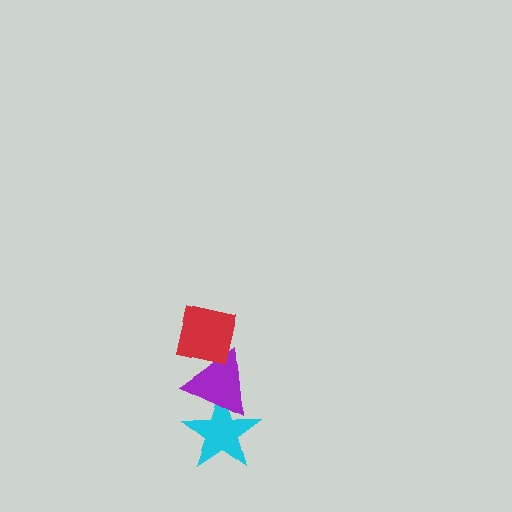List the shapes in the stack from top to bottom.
From top to bottom: the red square, the purple triangle, the cyan star.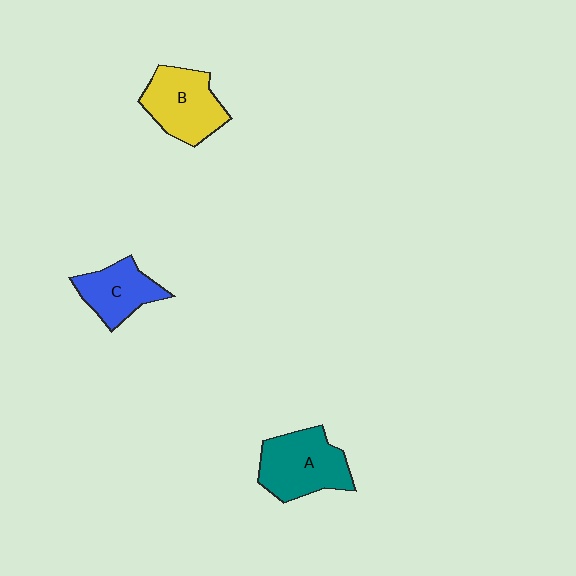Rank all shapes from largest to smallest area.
From largest to smallest: A (teal), B (yellow), C (blue).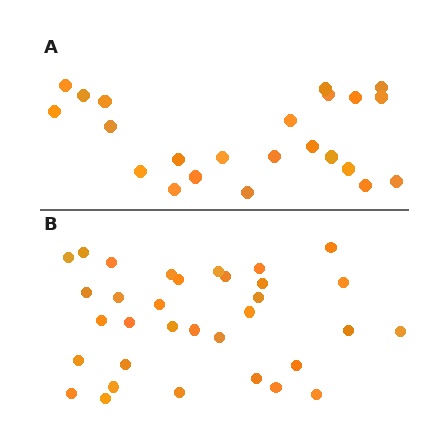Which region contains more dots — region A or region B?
Region B (the bottom region) has more dots.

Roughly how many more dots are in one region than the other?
Region B has roughly 10 or so more dots than region A.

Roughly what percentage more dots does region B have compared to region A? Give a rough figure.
About 45% more.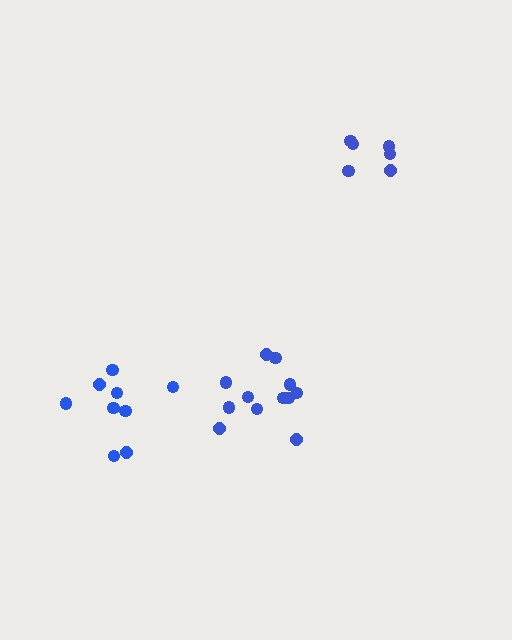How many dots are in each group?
Group 1: 6 dots, Group 2: 12 dots, Group 3: 9 dots (27 total).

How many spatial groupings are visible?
There are 3 spatial groupings.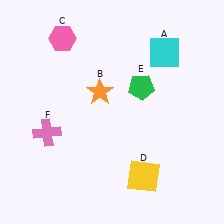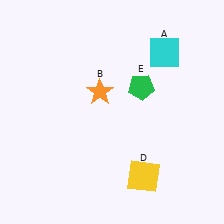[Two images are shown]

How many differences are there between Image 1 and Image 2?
There are 2 differences between the two images.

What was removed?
The pink cross (F), the pink hexagon (C) were removed in Image 2.